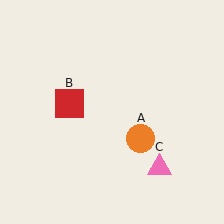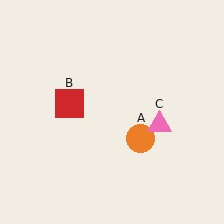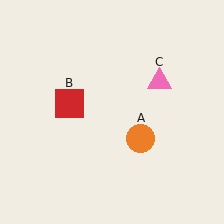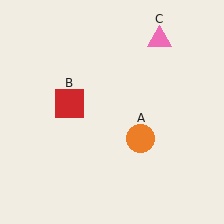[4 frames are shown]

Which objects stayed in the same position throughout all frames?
Orange circle (object A) and red square (object B) remained stationary.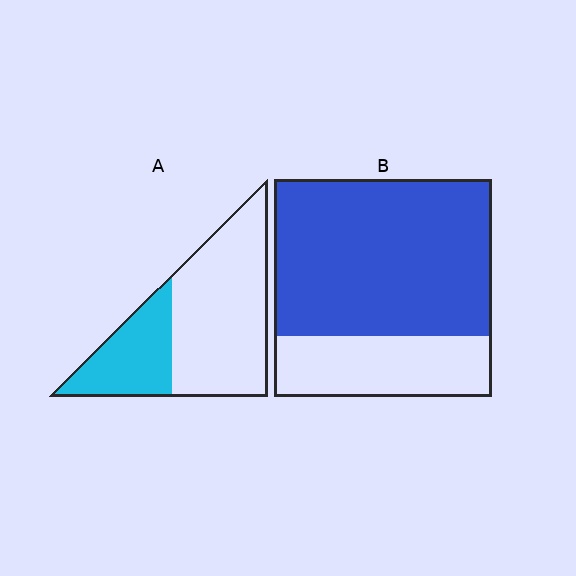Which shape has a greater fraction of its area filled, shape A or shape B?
Shape B.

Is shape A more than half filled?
No.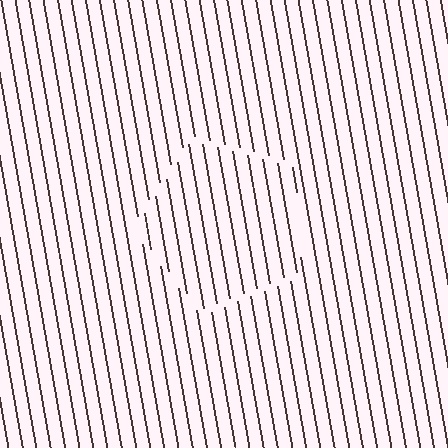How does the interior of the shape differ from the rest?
The interior of the shape contains the same grating, shifted by half a period — the contour is defined by the phase discontinuity where line-ends from the inner and outer gratings abut.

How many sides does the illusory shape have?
5 sides — the line-ends trace a pentagon.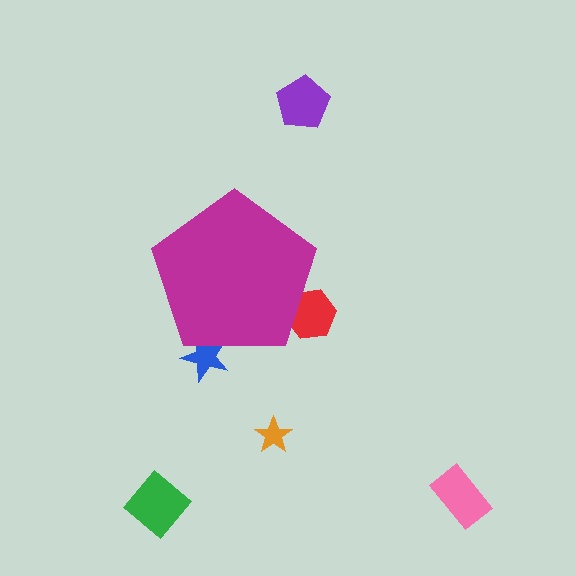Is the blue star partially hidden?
Yes, the blue star is partially hidden behind the magenta pentagon.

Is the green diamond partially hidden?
No, the green diamond is fully visible.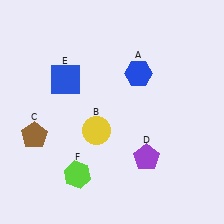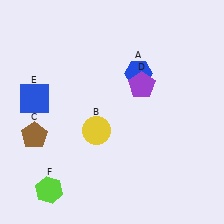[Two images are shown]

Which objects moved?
The objects that moved are: the purple pentagon (D), the blue square (E), the lime hexagon (F).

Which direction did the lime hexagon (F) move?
The lime hexagon (F) moved left.